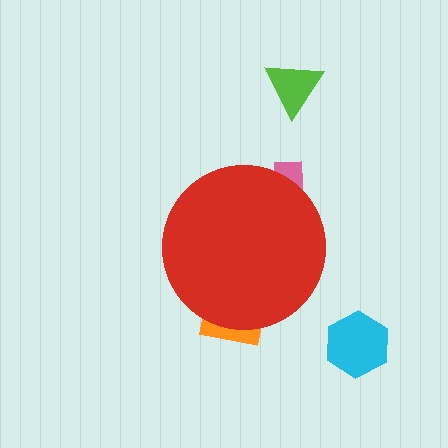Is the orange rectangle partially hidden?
Yes, the orange rectangle is partially hidden behind the red circle.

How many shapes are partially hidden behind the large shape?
2 shapes are partially hidden.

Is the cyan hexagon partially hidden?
No, the cyan hexagon is fully visible.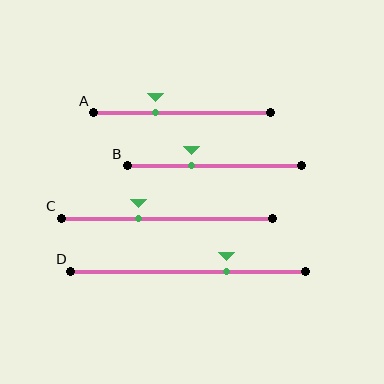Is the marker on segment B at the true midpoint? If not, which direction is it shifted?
No, the marker on segment B is shifted to the left by about 13% of the segment length.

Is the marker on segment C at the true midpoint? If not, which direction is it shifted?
No, the marker on segment C is shifted to the left by about 13% of the segment length.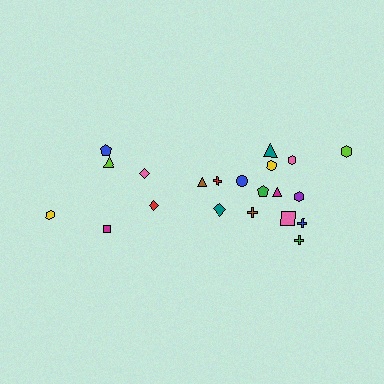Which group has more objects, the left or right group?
The right group.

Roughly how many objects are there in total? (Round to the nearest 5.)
Roughly 20 objects in total.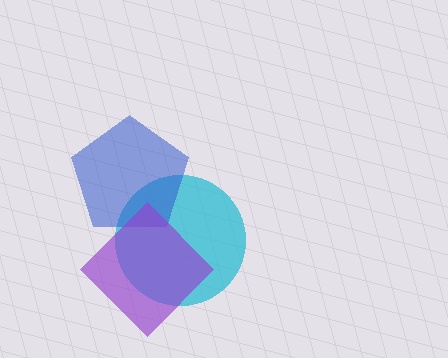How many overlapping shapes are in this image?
There are 3 overlapping shapes in the image.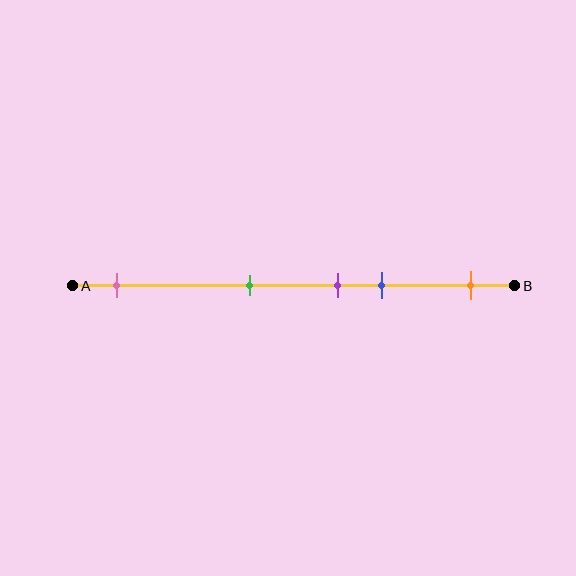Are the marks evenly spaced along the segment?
No, the marks are not evenly spaced.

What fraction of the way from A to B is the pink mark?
The pink mark is approximately 10% (0.1) of the way from A to B.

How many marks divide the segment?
There are 5 marks dividing the segment.